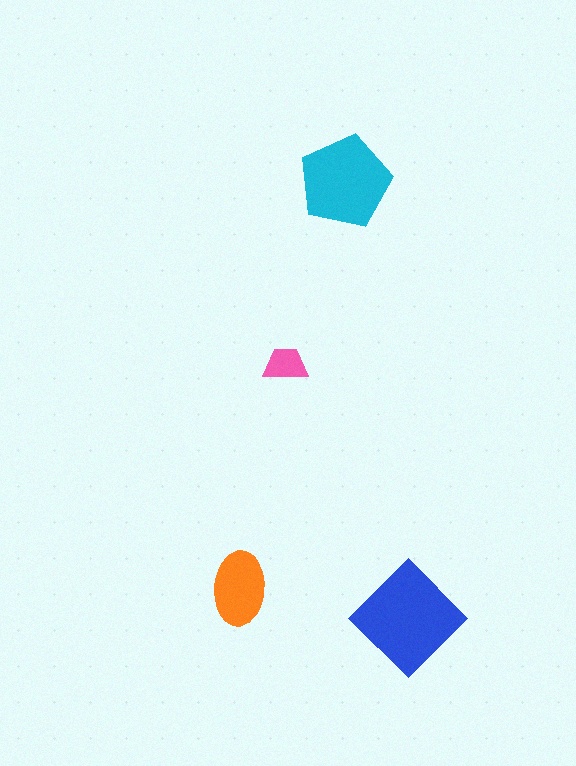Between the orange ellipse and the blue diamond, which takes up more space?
The blue diamond.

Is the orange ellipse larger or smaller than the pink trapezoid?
Larger.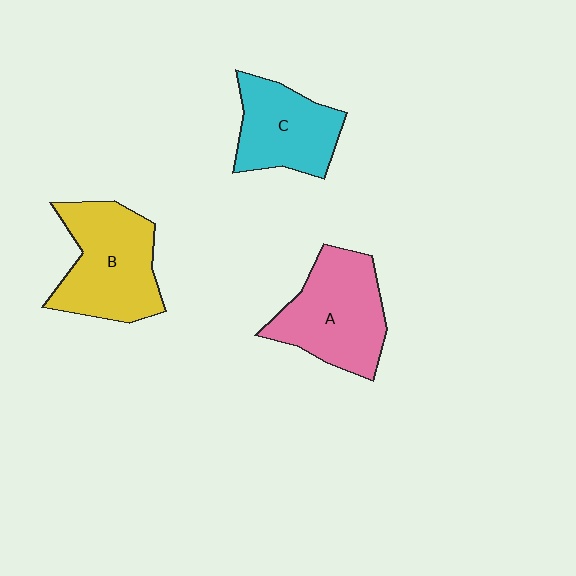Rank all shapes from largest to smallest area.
From largest to smallest: B (yellow), A (pink), C (cyan).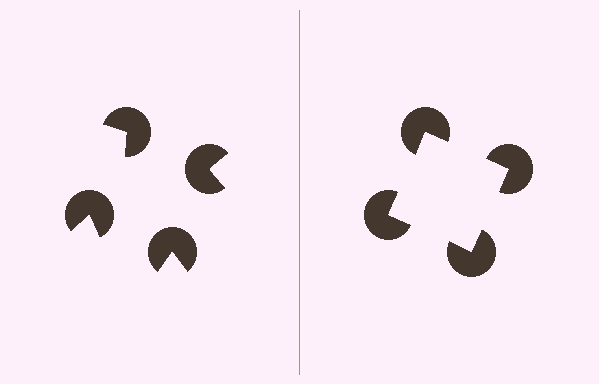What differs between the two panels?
The pac-man discs are positioned identically on both sides; only the wedge orientations differ. On the right they align to a square; on the left they are misaligned.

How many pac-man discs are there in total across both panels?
8 — 4 on each side.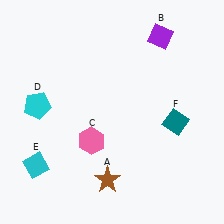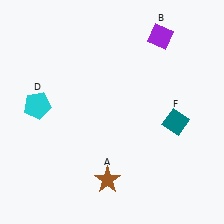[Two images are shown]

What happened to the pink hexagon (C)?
The pink hexagon (C) was removed in Image 2. It was in the bottom-left area of Image 1.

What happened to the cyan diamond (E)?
The cyan diamond (E) was removed in Image 2. It was in the bottom-left area of Image 1.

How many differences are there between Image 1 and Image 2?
There are 2 differences between the two images.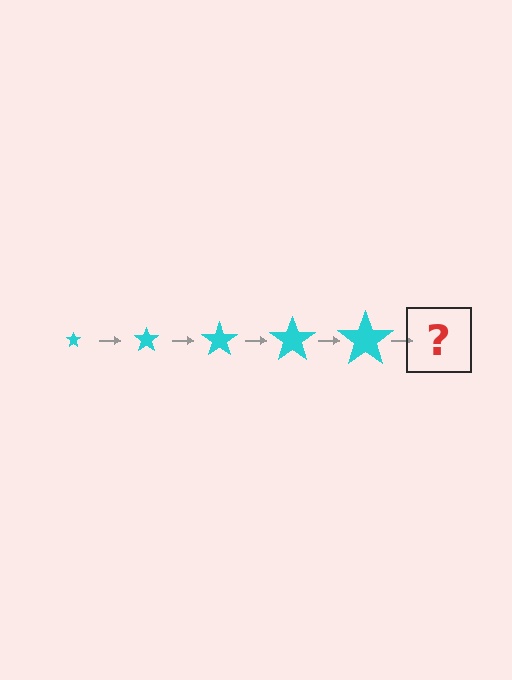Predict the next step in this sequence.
The next step is a cyan star, larger than the previous one.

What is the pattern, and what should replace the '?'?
The pattern is that the star gets progressively larger each step. The '?' should be a cyan star, larger than the previous one.